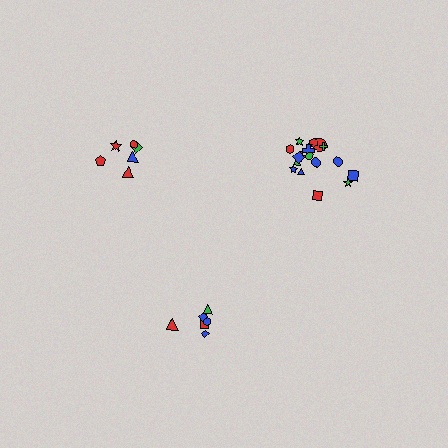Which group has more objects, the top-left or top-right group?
The top-right group.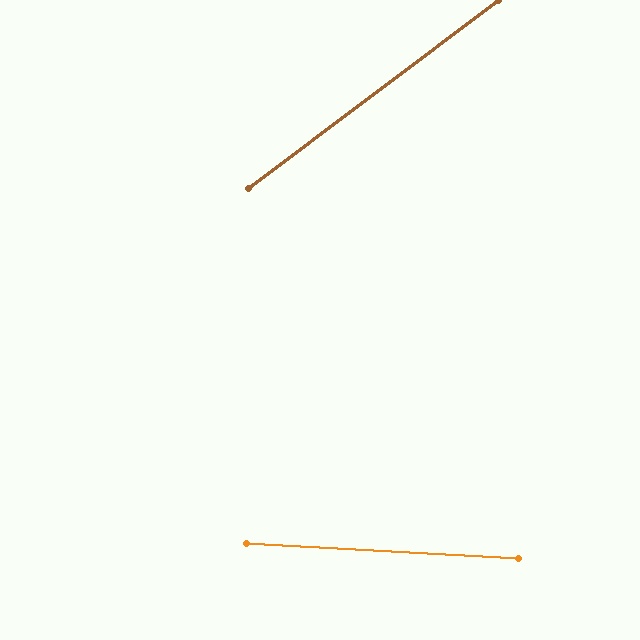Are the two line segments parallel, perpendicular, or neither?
Neither parallel nor perpendicular — they differ by about 40°.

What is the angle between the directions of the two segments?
Approximately 40 degrees.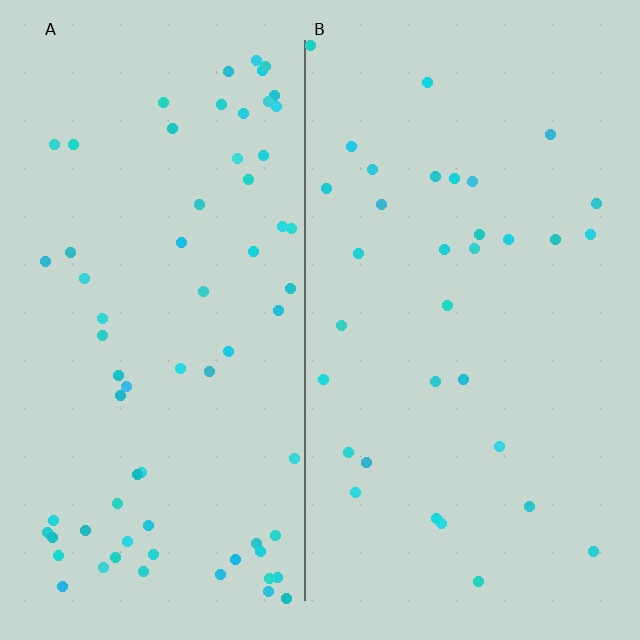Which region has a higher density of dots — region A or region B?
A (the left).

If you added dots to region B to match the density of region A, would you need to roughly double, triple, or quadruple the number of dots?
Approximately double.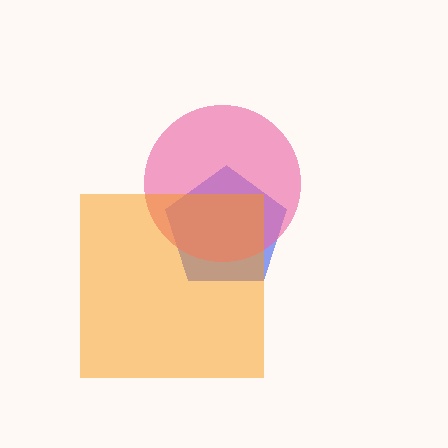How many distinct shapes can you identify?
There are 3 distinct shapes: a blue pentagon, a pink circle, an orange square.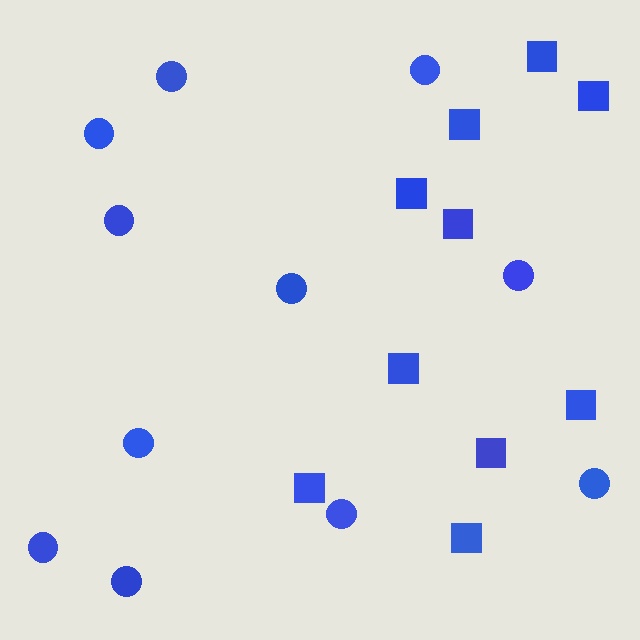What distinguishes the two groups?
There are 2 groups: one group of squares (10) and one group of circles (11).